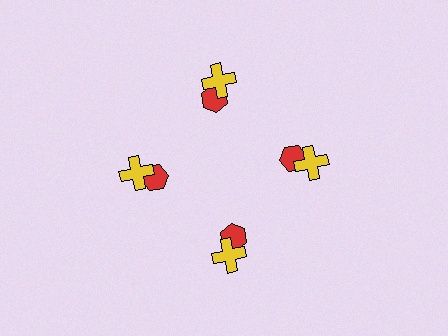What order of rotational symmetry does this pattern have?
This pattern has 4-fold rotational symmetry.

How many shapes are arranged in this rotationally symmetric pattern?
There are 8 shapes, arranged in 4 groups of 2.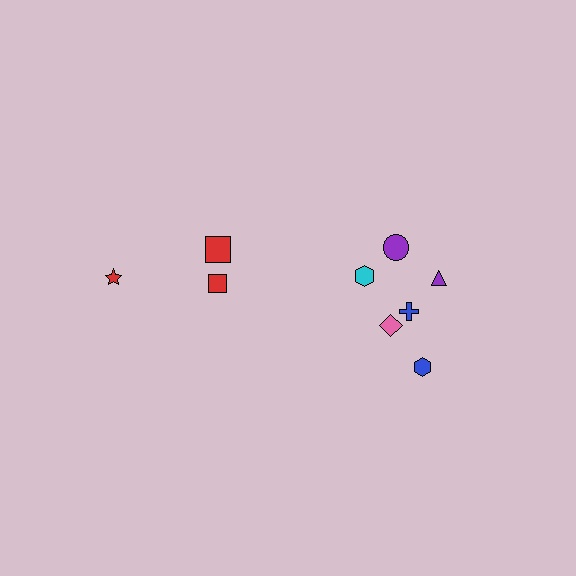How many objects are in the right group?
There are 6 objects.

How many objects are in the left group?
There are 3 objects.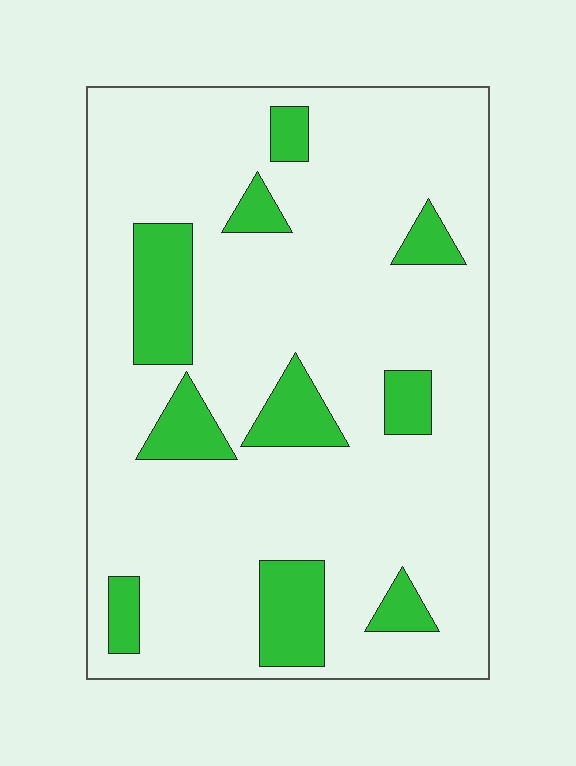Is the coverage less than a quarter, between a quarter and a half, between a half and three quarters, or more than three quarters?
Less than a quarter.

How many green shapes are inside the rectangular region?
10.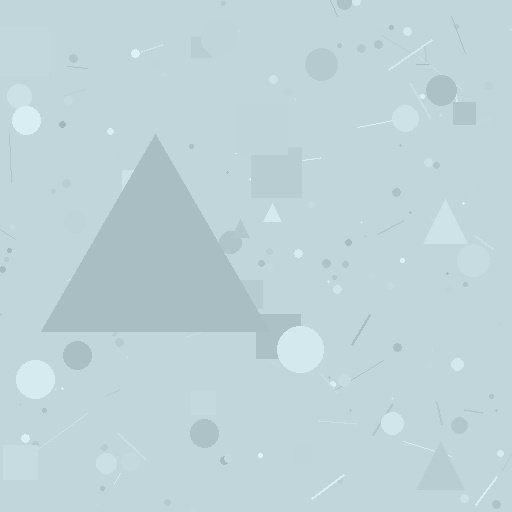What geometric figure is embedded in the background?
A triangle is embedded in the background.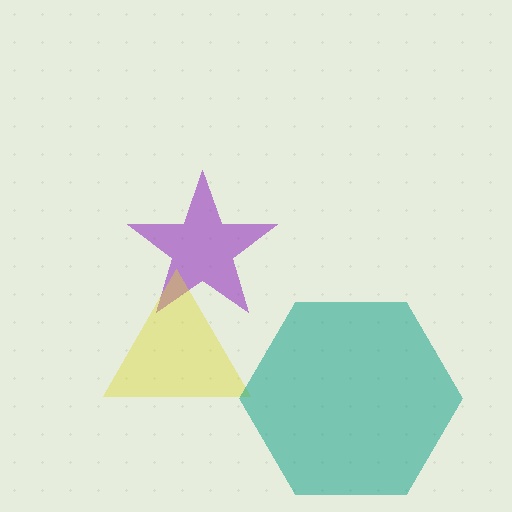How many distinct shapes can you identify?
There are 3 distinct shapes: a purple star, a yellow triangle, a teal hexagon.